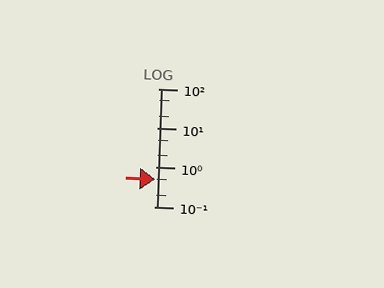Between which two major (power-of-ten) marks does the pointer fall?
The pointer is between 0.1 and 1.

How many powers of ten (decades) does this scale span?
The scale spans 3 decades, from 0.1 to 100.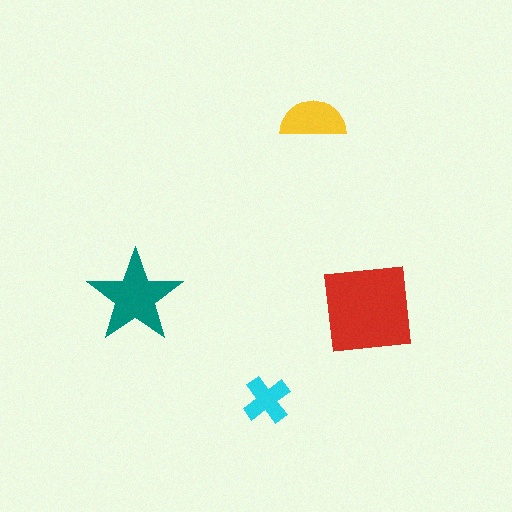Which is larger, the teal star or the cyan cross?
The teal star.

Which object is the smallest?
The cyan cross.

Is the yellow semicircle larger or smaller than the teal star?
Smaller.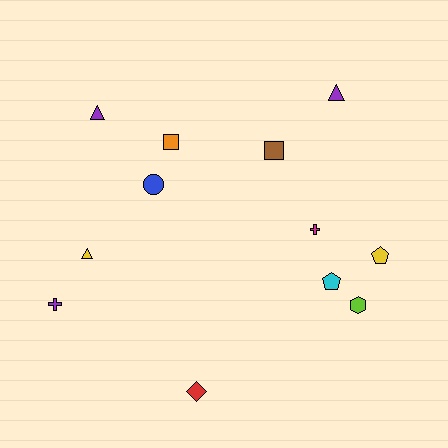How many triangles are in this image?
There are 3 triangles.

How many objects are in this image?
There are 12 objects.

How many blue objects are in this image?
There is 1 blue object.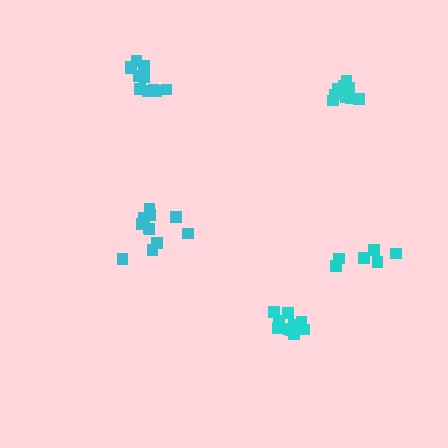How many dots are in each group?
Group 1: 11 dots, Group 2: 11 dots, Group 3: 6 dots, Group 4: 11 dots, Group 5: 11 dots (50 total).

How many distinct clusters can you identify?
There are 5 distinct clusters.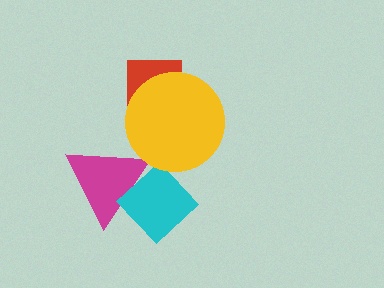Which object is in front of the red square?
The yellow circle is in front of the red square.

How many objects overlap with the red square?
1 object overlaps with the red square.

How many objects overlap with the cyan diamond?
1 object overlaps with the cyan diamond.